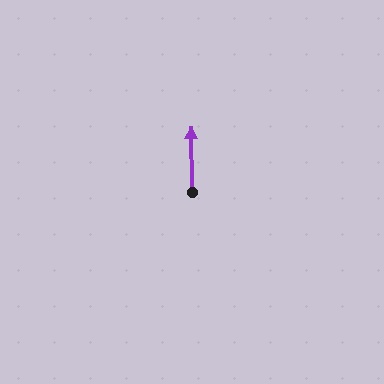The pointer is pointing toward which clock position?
Roughly 12 o'clock.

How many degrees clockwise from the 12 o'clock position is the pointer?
Approximately 359 degrees.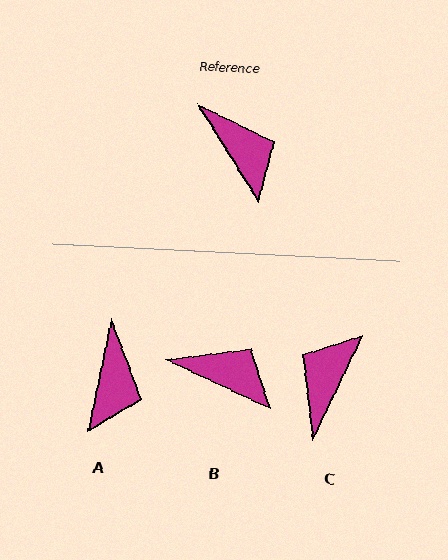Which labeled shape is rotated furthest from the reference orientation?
C, about 123 degrees away.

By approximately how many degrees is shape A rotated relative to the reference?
Approximately 44 degrees clockwise.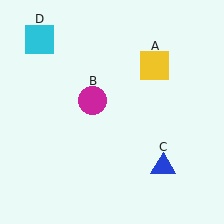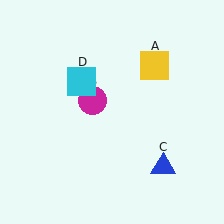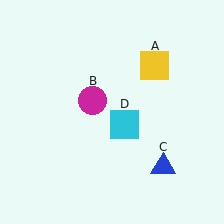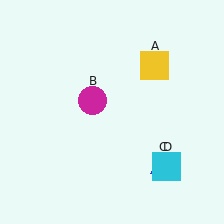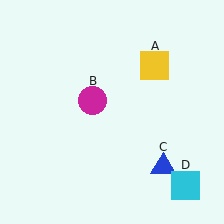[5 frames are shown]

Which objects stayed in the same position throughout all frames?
Yellow square (object A) and magenta circle (object B) and blue triangle (object C) remained stationary.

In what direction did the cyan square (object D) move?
The cyan square (object D) moved down and to the right.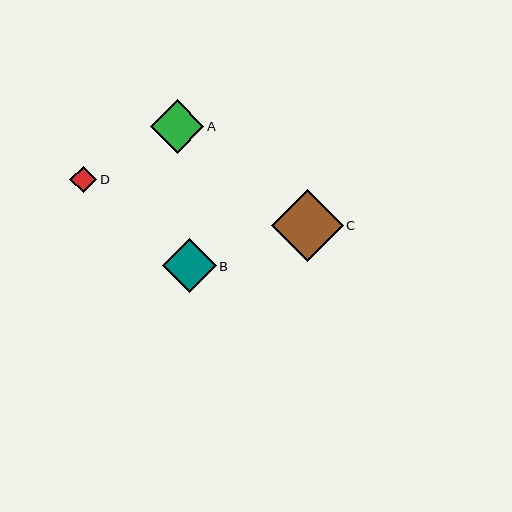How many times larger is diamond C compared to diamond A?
Diamond C is approximately 1.3 times the size of diamond A.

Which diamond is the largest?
Diamond C is the largest with a size of approximately 72 pixels.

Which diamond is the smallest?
Diamond D is the smallest with a size of approximately 27 pixels.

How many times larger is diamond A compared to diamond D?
Diamond A is approximately 2.0 times the size of diamond D.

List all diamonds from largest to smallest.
From largest to smallest: C, B, A, D.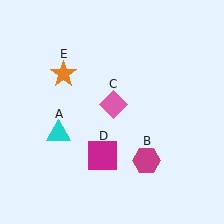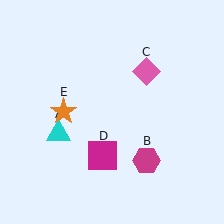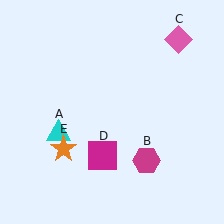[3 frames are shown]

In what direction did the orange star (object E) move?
The orange star (object E) moved down.